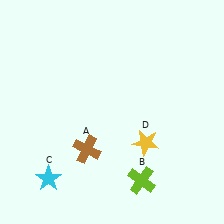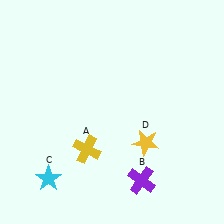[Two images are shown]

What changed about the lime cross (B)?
In Image 1, B is lime. In Image 2, it changed to purple.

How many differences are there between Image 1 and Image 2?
There are 2 differences between the two images.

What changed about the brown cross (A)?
In Image 1, A is brown. In Image 2, it changed to yellow.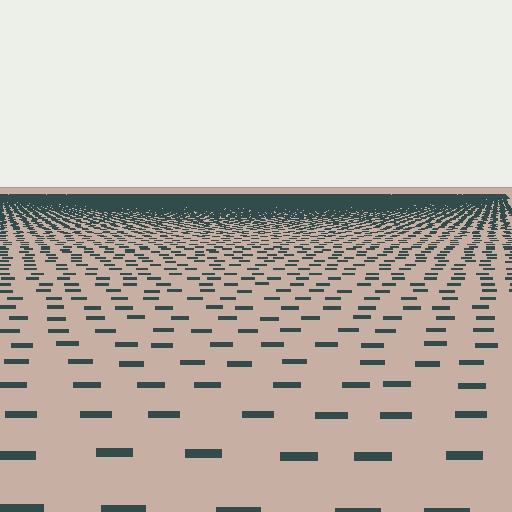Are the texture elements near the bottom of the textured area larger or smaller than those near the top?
Larger. Near the bottom, elements are closer to the viewer and appear at a bigger on-screen size.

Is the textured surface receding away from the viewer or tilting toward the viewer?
The surface is receding away from the viewer. Texture elements get smaller and denser toward the top.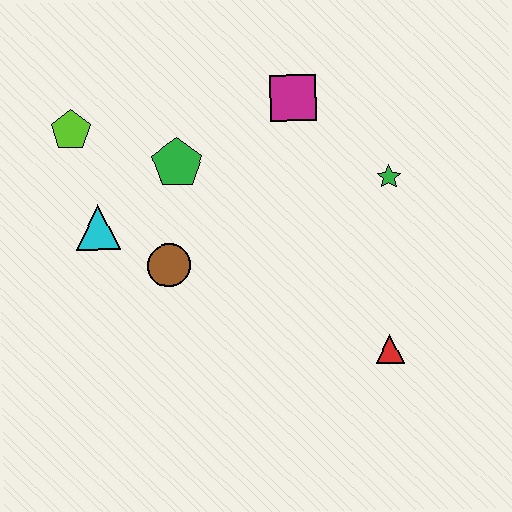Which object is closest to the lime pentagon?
The cyan triangle is closest to the lime pentagon.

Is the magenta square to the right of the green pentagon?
Yes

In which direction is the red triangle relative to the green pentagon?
The red triangle is to the right of the green pentagon.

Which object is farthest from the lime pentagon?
The red triangle is farthest from the lime pentagon.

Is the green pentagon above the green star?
Yes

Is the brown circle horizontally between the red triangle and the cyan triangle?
Yes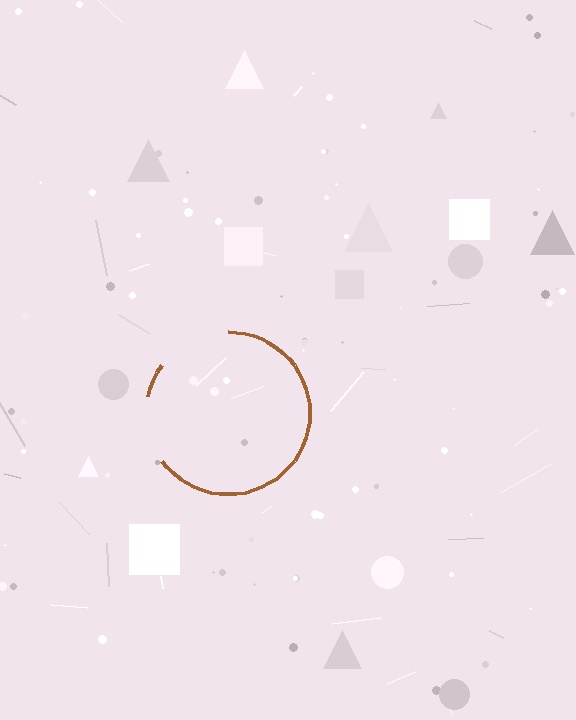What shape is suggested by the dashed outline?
The dashed outline suggests a circle.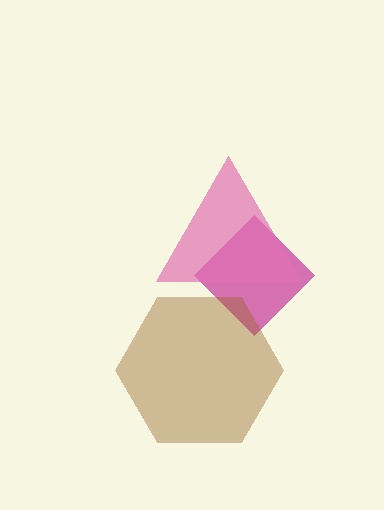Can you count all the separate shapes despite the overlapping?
Yes, there are 3 separate shapes.